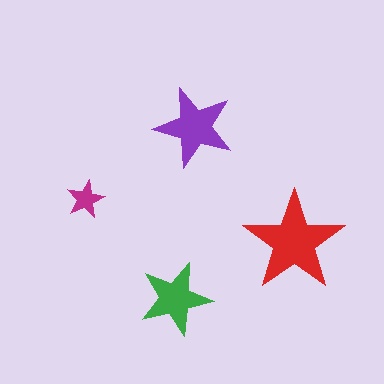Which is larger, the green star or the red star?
The red one.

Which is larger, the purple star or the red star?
The red one.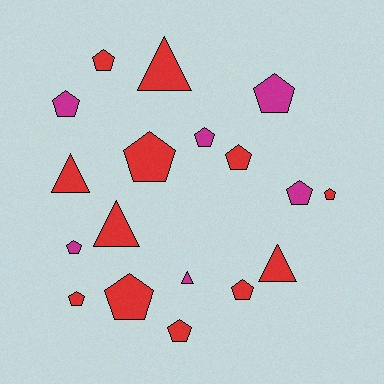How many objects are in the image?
There are 18 objects.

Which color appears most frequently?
Red, with 12 objects.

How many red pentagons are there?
There are 8 red pentagons.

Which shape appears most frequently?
Pentagon, with 13 objects.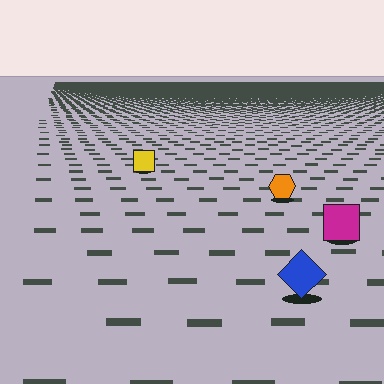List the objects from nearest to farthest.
From nearest to farthest: the blue diamond, the magenta square, the orange hexagon, the yellow square.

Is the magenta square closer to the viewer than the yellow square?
Yes. The magenta square is closer — you can tell from the texture gradient: the ground texture is coarser near it.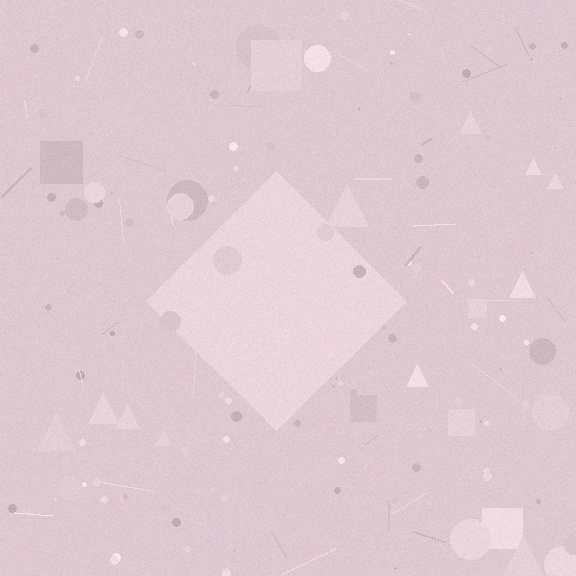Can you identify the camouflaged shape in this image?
The camouflaged shape is a diamond.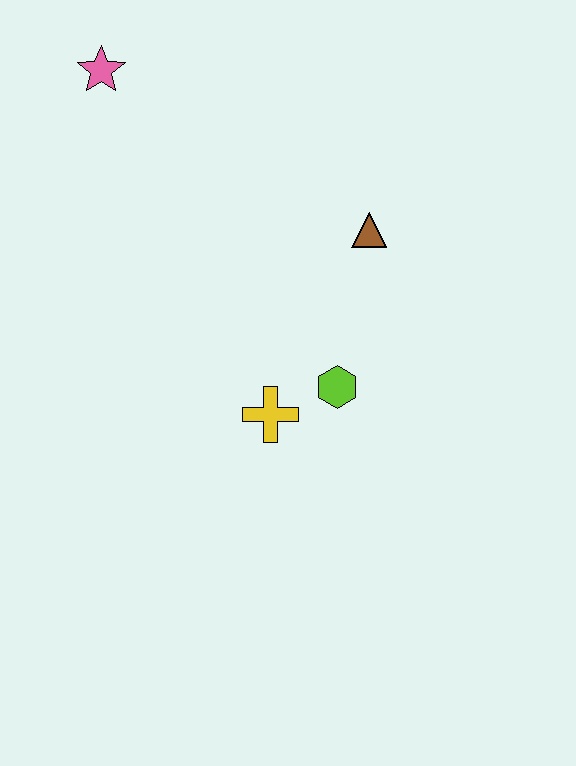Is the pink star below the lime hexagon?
No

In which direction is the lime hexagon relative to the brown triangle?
The lime hexagon is below the brown triangle.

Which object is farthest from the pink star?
The lime hexagon is farthest from the pink star.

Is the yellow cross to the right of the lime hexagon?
No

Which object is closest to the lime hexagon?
The yellow cross is closest to the lime hexagon.